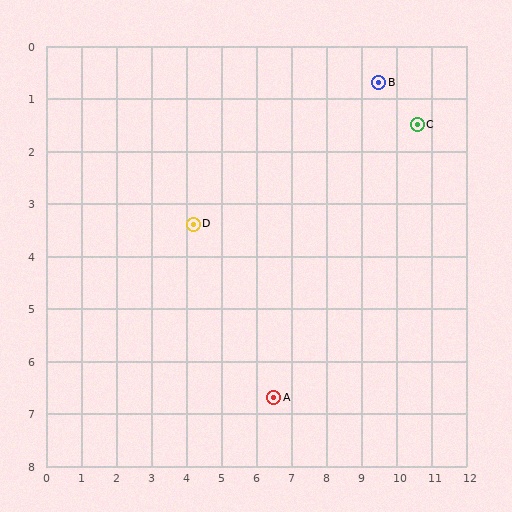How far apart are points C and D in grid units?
Points C and D are about 6.7 grid units apart.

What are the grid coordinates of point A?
Point A is at approximately (6.5, 6.7).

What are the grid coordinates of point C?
Point C is at approximately (10.6, 1.5).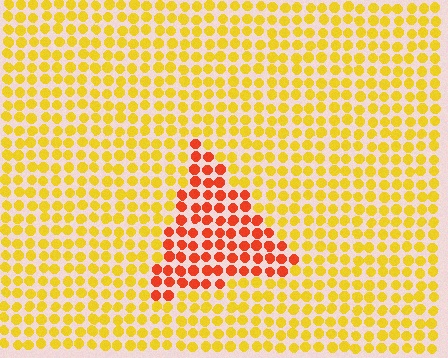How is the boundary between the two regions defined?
The boundary is defined purely by a slight shift in hue (about 43 degrees). Spacing, size, and orientation are identical on both sides.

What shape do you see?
I see a triangle.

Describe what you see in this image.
The image is filled with small yellow elements in a uniform arrangement. A triangle-shaped region is visible where the elements are tinted to a slightly different hue, forming a subtle color boundary.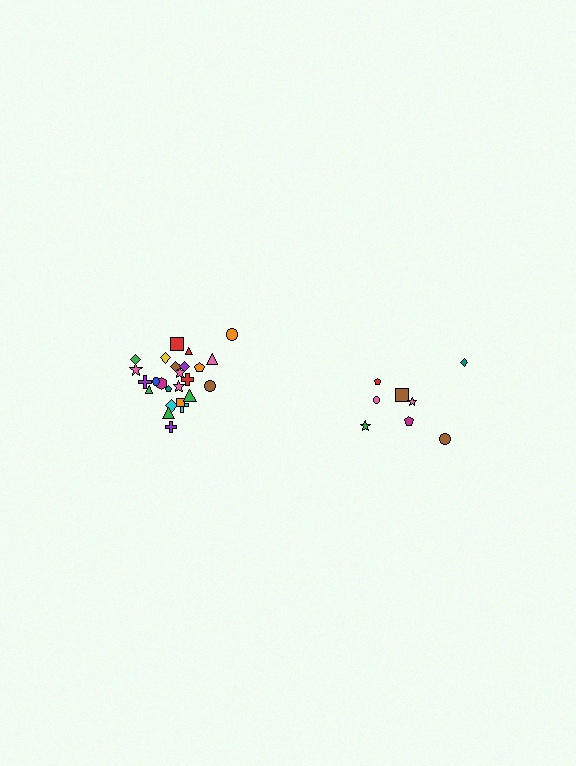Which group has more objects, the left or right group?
The left group.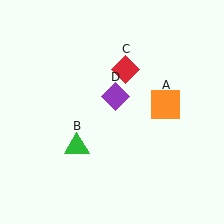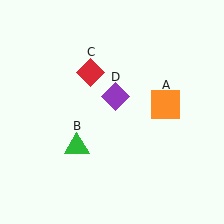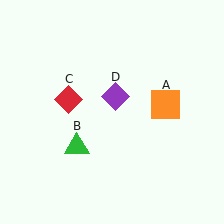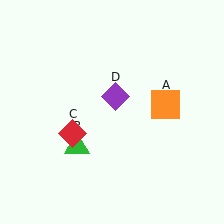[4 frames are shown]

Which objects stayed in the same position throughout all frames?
Orange square (object A) and green triangle (object B) and purple diamond (object D) remained stationary.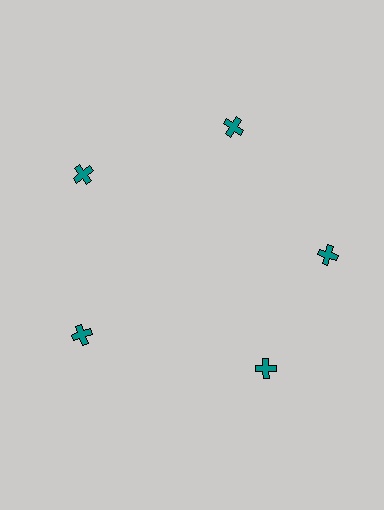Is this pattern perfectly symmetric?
No. The 5 teal crosses are arranged in a ring, but one element near the 5 o'clock position is rotated out of alignment along the ring, breaking the 5-fold rotational symmetry.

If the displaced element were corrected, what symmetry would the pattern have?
It would have 5-fold rotational symmetry — the pattern would map onto itself every 72 degrees.